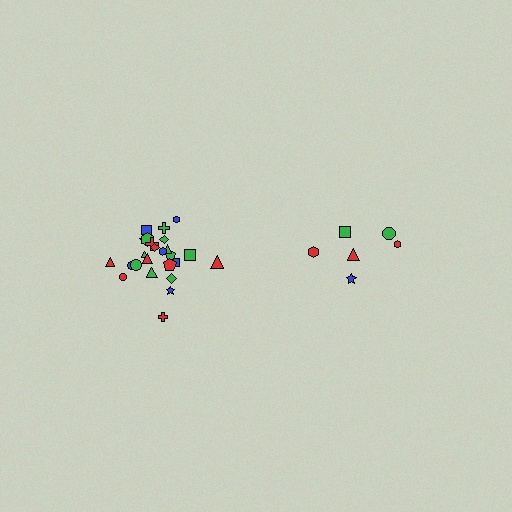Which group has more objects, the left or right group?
The left group.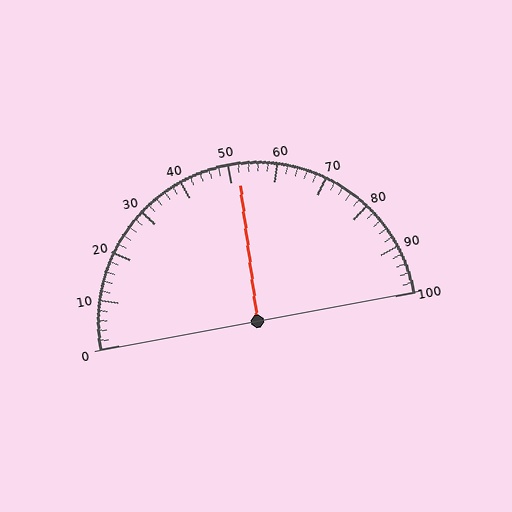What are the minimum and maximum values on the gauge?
The gauge ranges from 0 to 100.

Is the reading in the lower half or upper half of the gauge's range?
The reading is in the upper half of the range (0 to 100).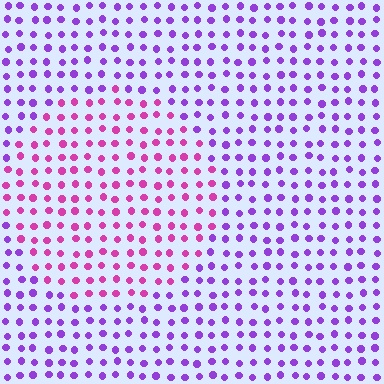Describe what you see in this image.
The image is filled with small purple elements in a uniform arrangement. A circle-shaped region is visible where the elements are tinted to a slightly different hue, forming a subtle color boundary.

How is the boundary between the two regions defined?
The boundary is defined purely by a slight shift in hue (about 43 degrees). Spacing, size, and orientation are identical on both sides.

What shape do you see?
I see a circle.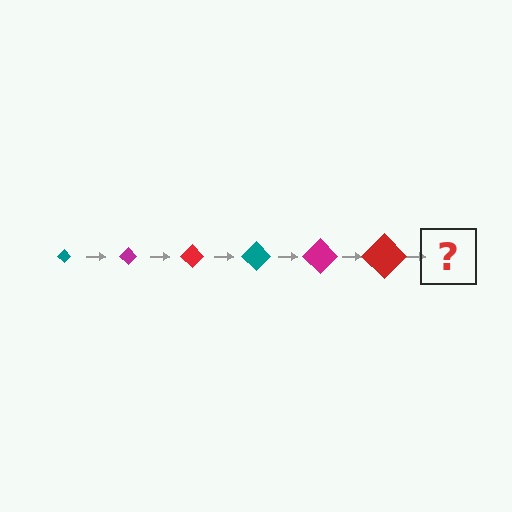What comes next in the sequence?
The next element should be a teal diamond, larger than the previous one.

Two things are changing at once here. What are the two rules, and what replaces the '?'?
The two rules are that the diamond grows larger each step and the color cycles through teal, magenta, and red. The '?' should be a teal diamond, larger than the previous one.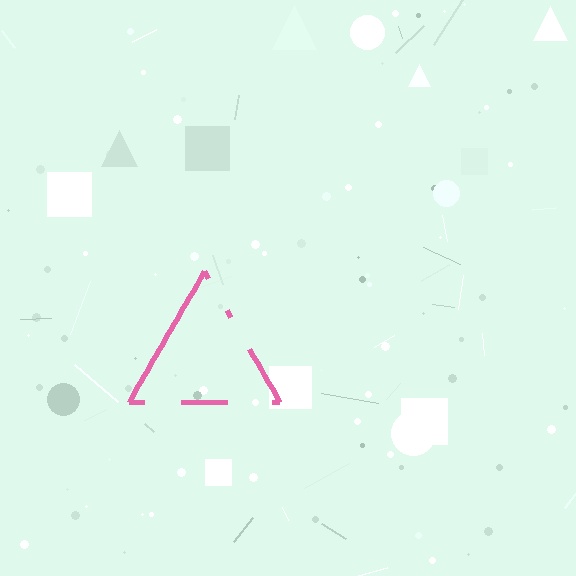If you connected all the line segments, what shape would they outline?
They would outline a triangle.